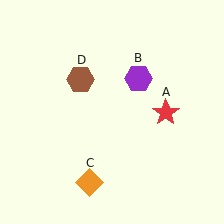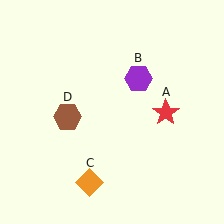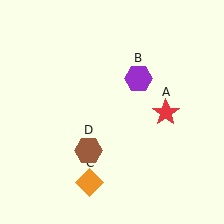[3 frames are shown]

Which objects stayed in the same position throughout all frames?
Red star (object A) and purple hexagon (object B) and orange diamond (object C) remained stationary.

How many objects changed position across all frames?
1 object changed position: brown hexagon (object D).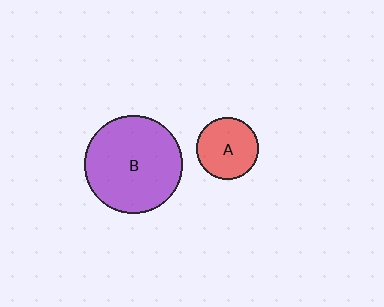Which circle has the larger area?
Circle B (purple).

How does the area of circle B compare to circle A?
Approximately 2.5 times.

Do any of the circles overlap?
No, none of the circles overlap.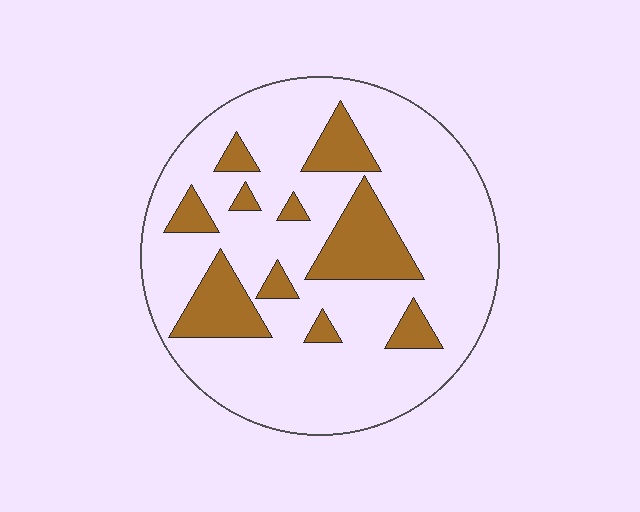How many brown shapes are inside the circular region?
10.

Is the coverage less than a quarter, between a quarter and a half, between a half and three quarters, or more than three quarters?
Less than a quarter.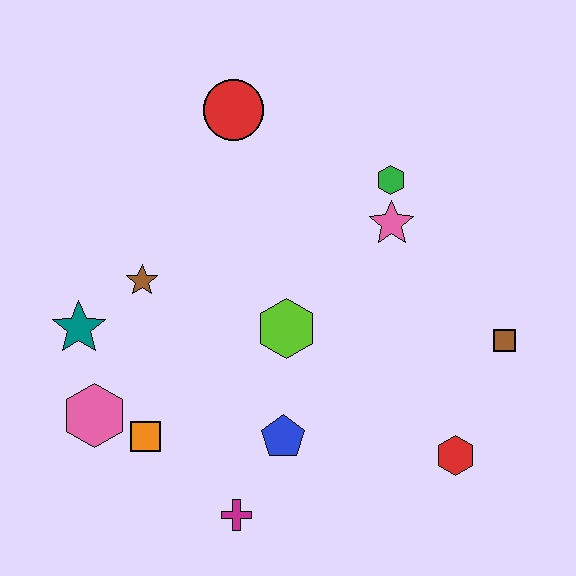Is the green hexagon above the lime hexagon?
Yes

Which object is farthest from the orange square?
The brown square is farthest from the orange square.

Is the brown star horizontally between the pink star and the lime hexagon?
No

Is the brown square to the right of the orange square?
Yes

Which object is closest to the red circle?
The green hexagon is closest to the red circle.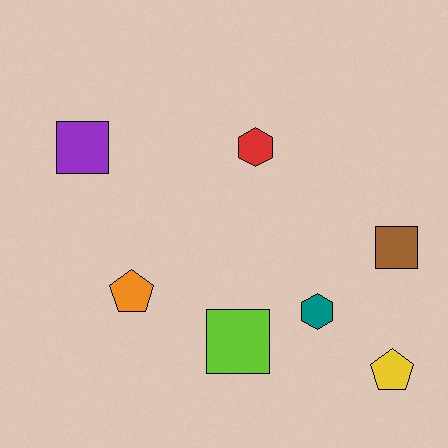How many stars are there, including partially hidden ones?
There are no stars.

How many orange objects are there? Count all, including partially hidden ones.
There is 1 orange object.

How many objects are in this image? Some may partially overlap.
There are 7 objects.